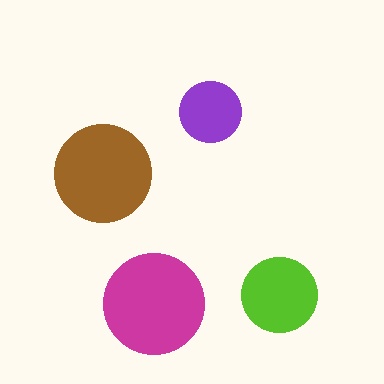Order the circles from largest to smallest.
the magenta one, the brown one, the lime one, the purple one.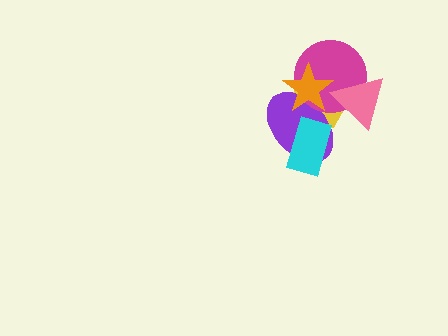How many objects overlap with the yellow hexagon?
5 objects overlap with the yellow hexagon.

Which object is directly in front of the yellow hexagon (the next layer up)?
The purple ellipse is directly in front of the yellow hexagon.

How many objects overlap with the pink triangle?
2 objects overlap with the pink triangle.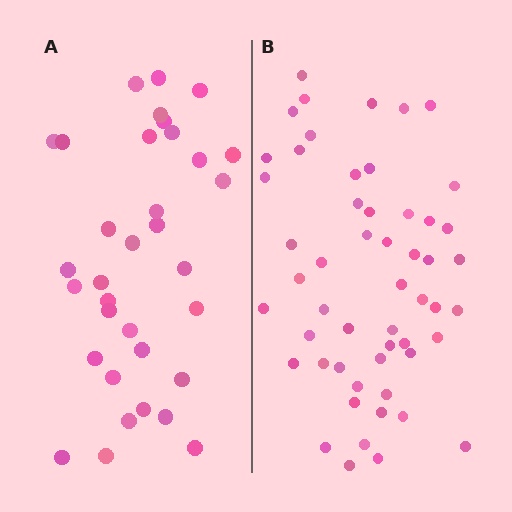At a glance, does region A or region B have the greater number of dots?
Region B (the right region) has more dots.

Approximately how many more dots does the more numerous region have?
Region B has approximately 20 more dots than region A.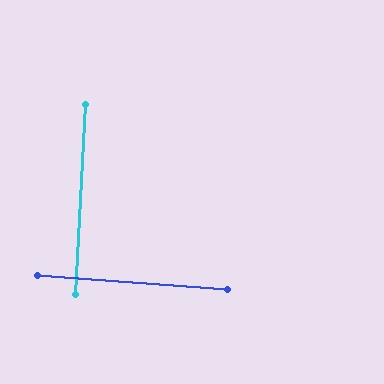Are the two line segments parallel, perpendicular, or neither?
Perpendicular — they meet at approximately 89°.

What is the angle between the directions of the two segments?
Approximately 89 degrees.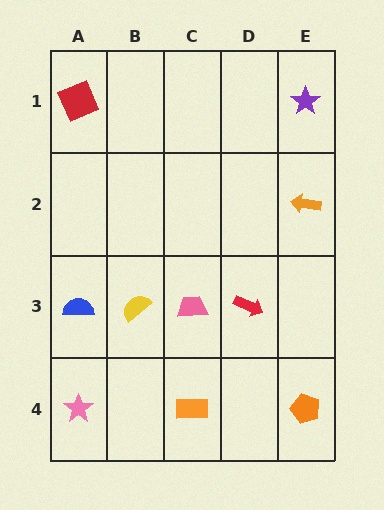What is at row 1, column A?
A red square.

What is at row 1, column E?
A purple star.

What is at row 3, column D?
A red arrow.